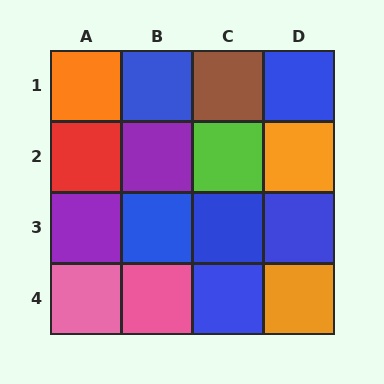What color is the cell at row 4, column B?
Pink.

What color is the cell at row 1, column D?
Blue.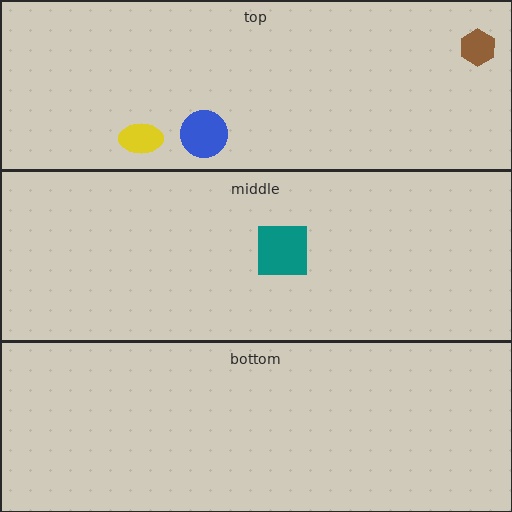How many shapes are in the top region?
3.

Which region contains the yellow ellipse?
The top region.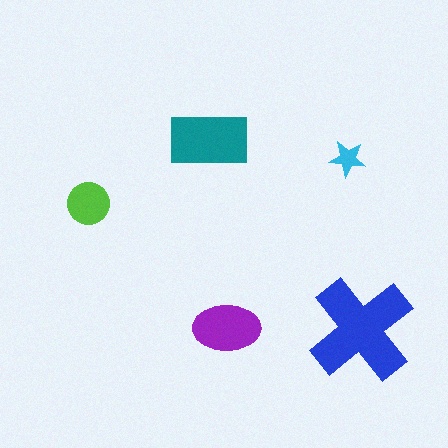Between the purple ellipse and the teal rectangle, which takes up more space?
The teal rectangle.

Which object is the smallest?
The cyan star.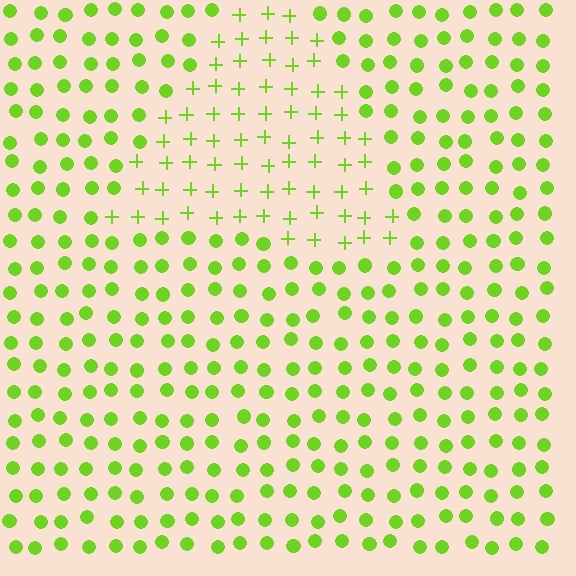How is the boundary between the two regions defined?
The boundary is defined by a change in element shape: plus signs inside vs. circles outside. All elements share the same color and spacing.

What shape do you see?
I see a triangle.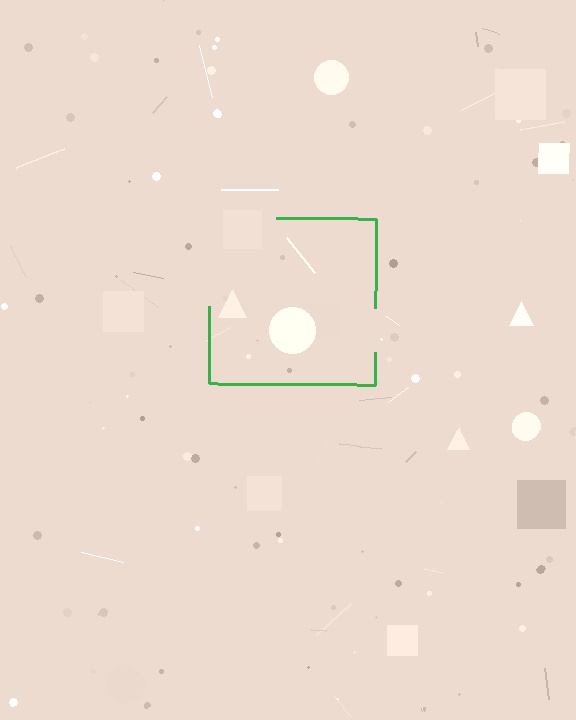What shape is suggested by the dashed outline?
The dashed outline suggests a square.